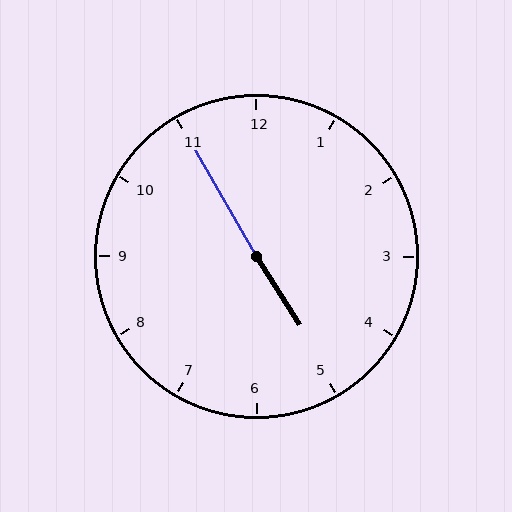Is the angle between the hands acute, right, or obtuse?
It is obtuse.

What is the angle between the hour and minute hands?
Approximately 178 degrees.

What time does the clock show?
4:55.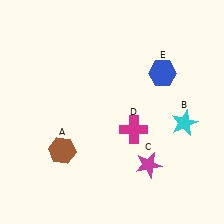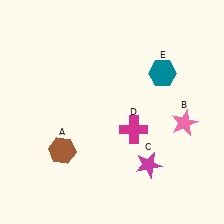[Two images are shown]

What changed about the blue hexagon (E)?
In Image 1, E is blue. In Image 2, it changed to teal.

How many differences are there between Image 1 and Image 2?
There are 2 differences between the two images.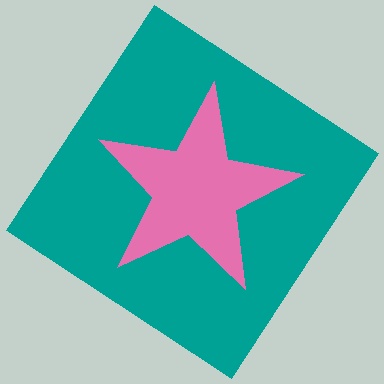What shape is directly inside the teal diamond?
The pink star.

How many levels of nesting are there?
2.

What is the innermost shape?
The pink star.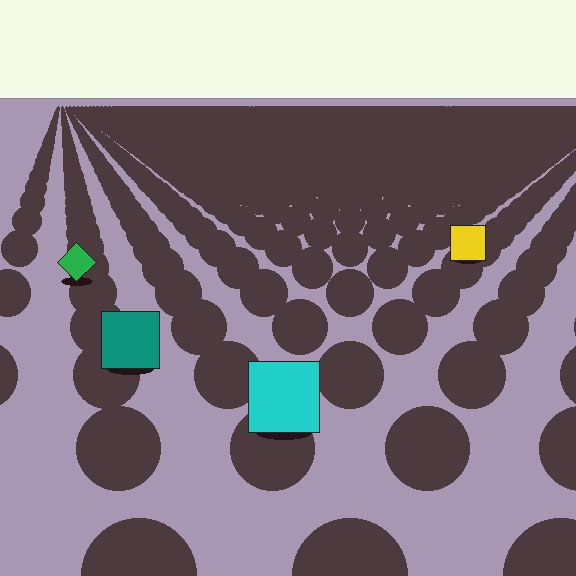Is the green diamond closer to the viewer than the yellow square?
Yes. The green diamond is closer — you can tell from the texture gradient: the ground texture is coarser near it.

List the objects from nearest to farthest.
From nearest to farthest: the cyan square, the teal square, the green diamond, the yellow square.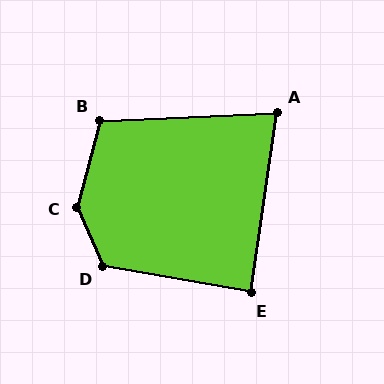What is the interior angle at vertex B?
Approximately 108 degrees (obtuse).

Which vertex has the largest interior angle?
C, at approximately 141 degrees.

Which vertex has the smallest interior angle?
A, at approximately 79 degrees.